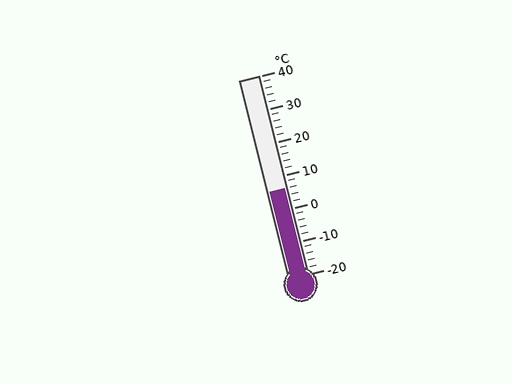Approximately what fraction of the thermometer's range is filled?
The thermometer is filled to approximately 45% of its range.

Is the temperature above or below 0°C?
The temperature is above 0°C.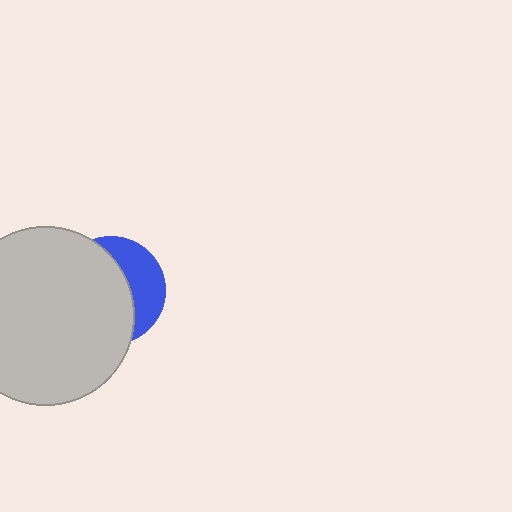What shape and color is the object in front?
The object in front is a light gray circle.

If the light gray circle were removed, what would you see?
You would see the complete blue circle.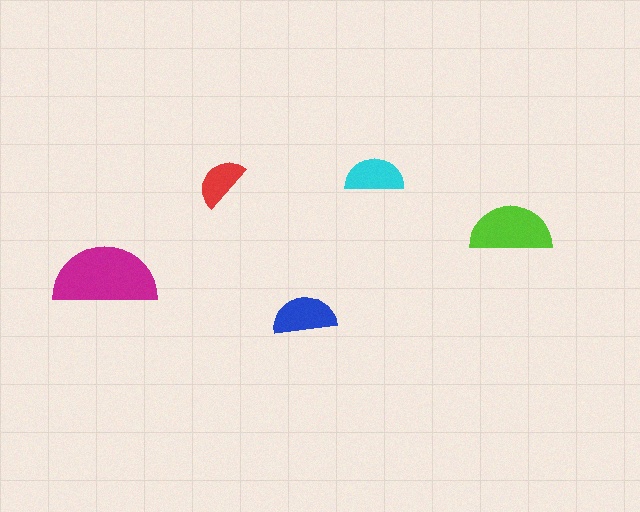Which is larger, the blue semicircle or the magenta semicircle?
The magenta one.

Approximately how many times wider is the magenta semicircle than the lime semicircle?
About 1.5 times wider.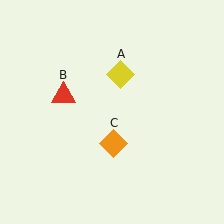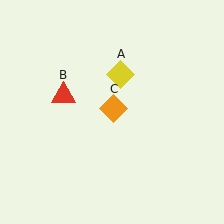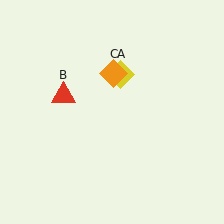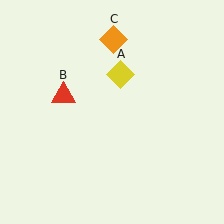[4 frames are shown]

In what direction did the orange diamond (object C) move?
The orange diamond (object C) moved up.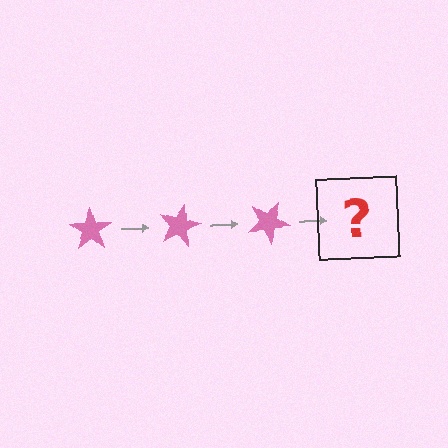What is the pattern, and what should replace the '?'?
The pattern is that the star rotates 15 degrees each step. The '?' should be a pink star rotated 45 degrees.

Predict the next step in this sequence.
The next step is a pink star rotated 45 degrees.